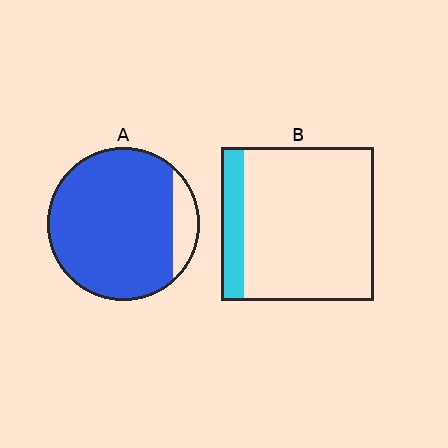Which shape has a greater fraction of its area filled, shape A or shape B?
Shape A.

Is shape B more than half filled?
No.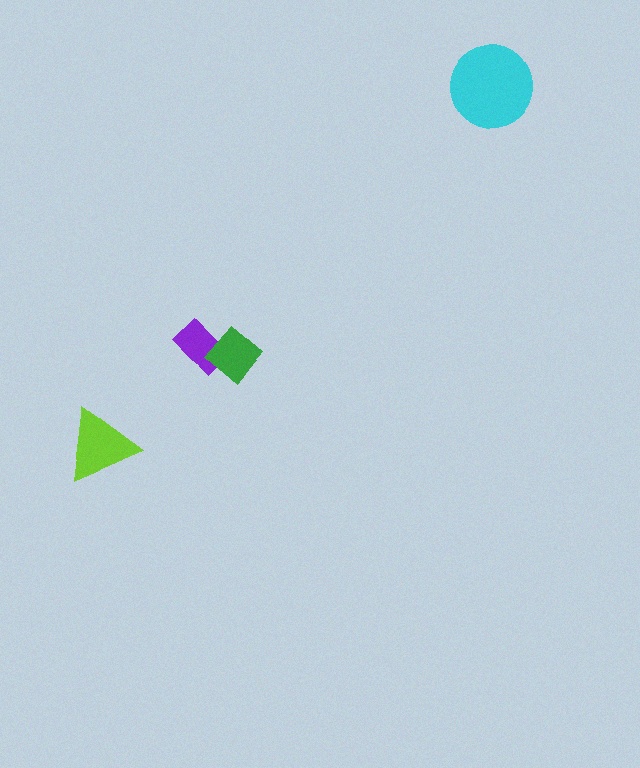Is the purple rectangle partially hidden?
Yes, it is partially covered by another shape.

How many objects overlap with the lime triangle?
0 objects overlap with the lime triangle.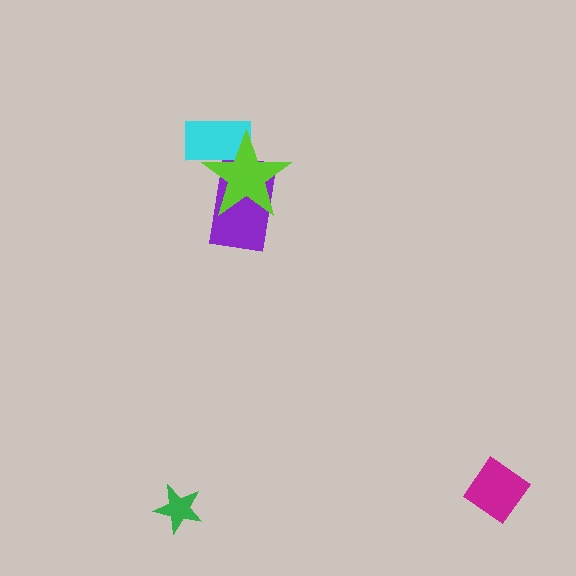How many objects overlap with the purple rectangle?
2 objects overlap with the purple rectangle.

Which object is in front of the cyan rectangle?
The lime star is in front of the cyan rectangle.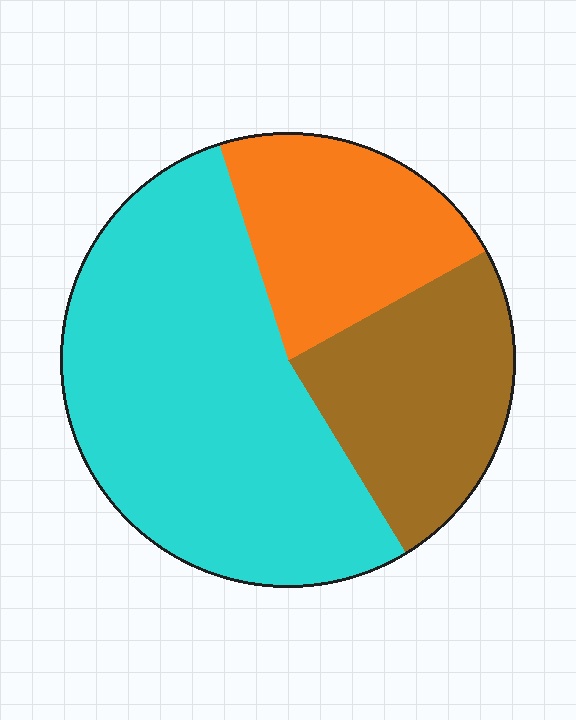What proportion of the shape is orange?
Orange covers roughly 20% of the shape.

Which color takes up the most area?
Cyan, at roughly 55%.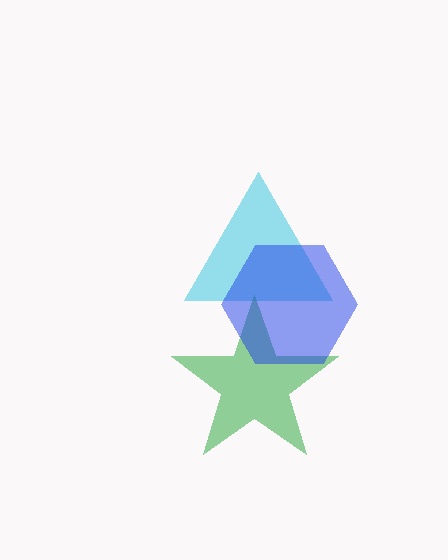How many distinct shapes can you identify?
There are 3 distinct shapes: a cyan triangle, a green star, a blue hexagon.